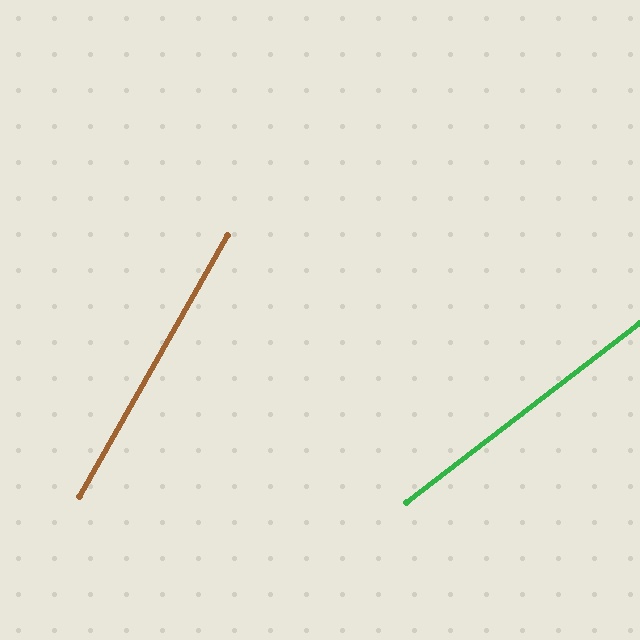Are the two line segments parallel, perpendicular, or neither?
Neither parallel nor perpendicular — they differ by about 23°.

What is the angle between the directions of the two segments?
Approximately 23 degrees.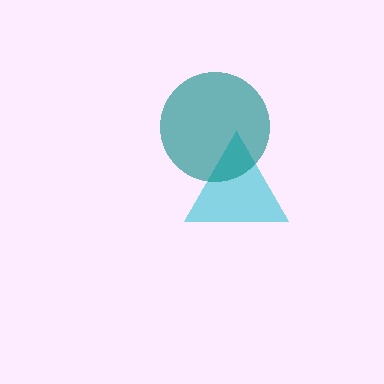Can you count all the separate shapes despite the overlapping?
Yes, there are 2 separate shapes.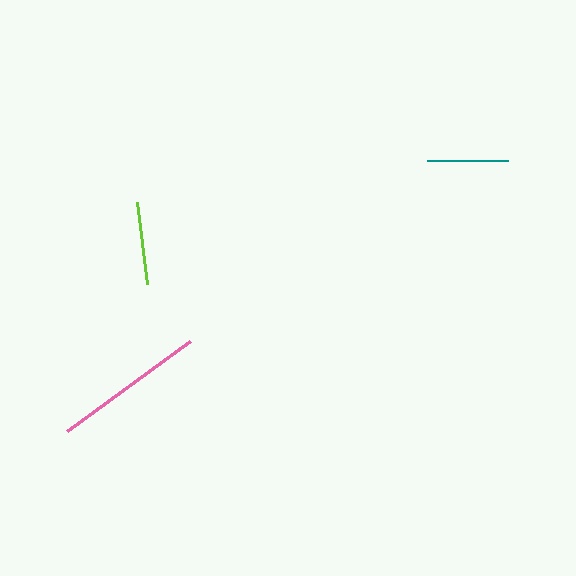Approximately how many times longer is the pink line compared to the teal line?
The pink line is approximately 1.9 times the length of the teal line.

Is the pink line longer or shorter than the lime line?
The pink line is longer than the lime line.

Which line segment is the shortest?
The teal line is the shortest at approximately 81 pixels.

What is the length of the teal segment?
The teal segment is approximately 81 pixels long.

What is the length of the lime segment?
The lime segment is approximately 82 pixels long.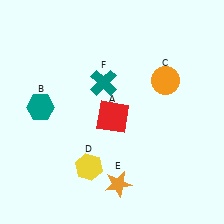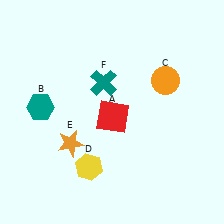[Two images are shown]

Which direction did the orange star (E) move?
The orange star (E) moved left.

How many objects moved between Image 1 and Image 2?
1 object moved between the two images.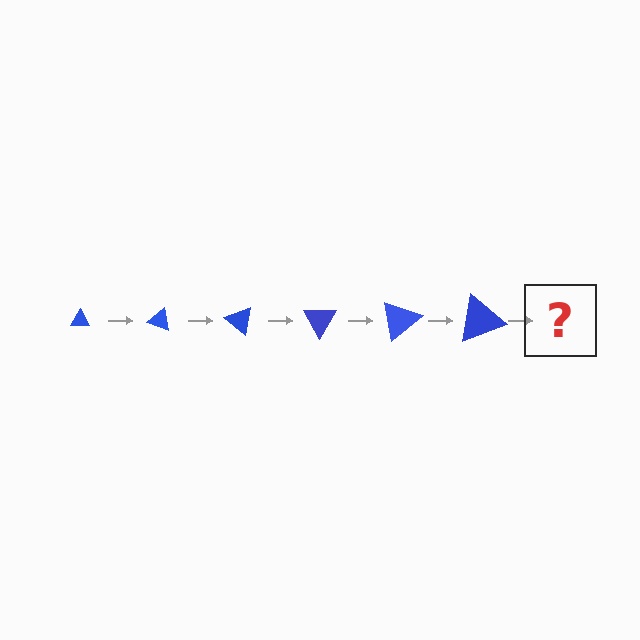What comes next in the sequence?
The next element should be a triangle, larger than the previous one and rotated 120 degrees from the start.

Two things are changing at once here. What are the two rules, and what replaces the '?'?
The two rules are that the triangle grows larger each step and it rotates 20 degrees each step. The '?' should be a triangle, larger than the previous one and rotated 120 degrees from the start.